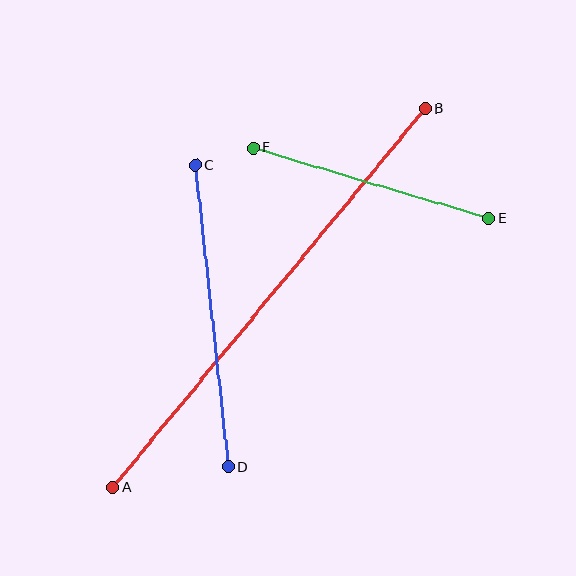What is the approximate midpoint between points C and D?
The midpoint is at approximately (212, 316) pixels.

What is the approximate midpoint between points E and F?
The midpoint is at approximately (371, 183) pixels.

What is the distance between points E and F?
The distance is approximately 246 pixels.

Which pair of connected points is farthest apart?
Points A and B are farthest apart.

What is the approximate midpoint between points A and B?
The midpoint is at approximately (269, 298) pixels.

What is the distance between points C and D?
The distance is approximately 303 pixels.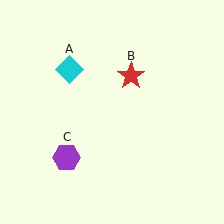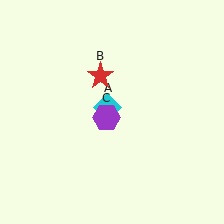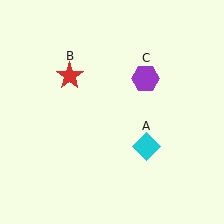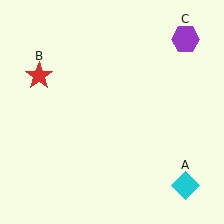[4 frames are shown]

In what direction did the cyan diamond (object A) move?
The cyan diamond (object A) moved down and to the right.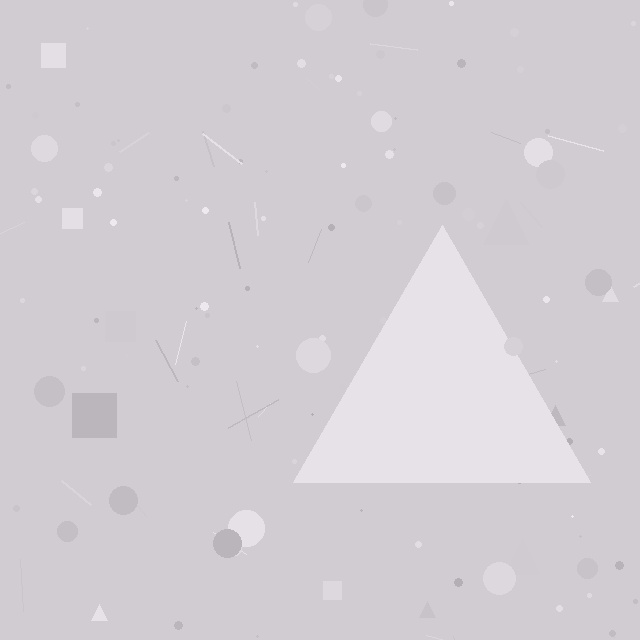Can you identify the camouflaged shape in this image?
The camouflaged shape is a triangle.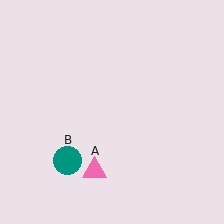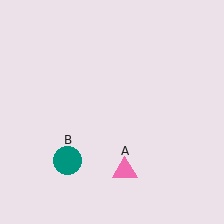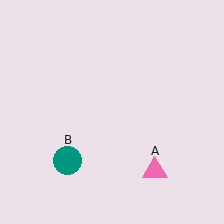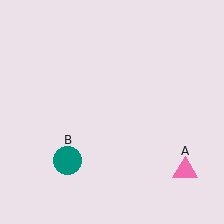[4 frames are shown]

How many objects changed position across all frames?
1 object changed position: pink triangle (object A).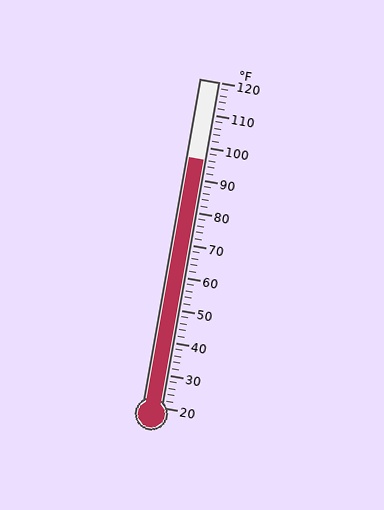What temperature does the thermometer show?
The thermometer shows approximately 96°F.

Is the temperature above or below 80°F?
The temperature is above 80°F.